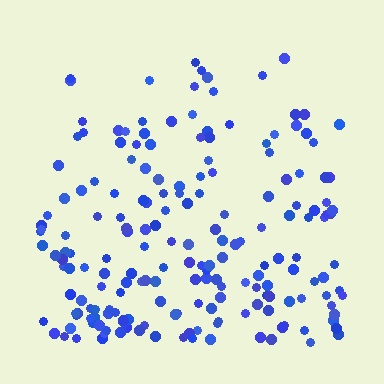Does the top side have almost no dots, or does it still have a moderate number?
Still a moderate number, just noticeably fewer than the bottom.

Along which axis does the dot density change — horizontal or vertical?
Vertical.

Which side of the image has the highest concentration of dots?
The bottom.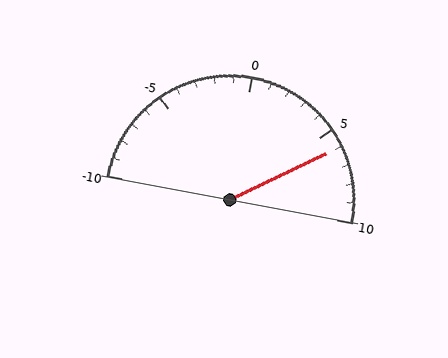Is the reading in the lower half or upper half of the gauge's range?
The reading is in the upper half of the range (-10 to 10).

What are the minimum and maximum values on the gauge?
The gauge ranges from -10 to 10.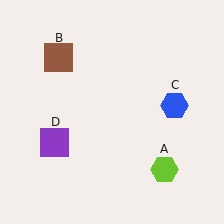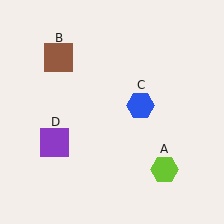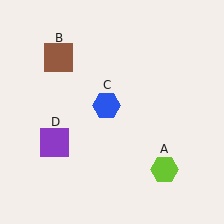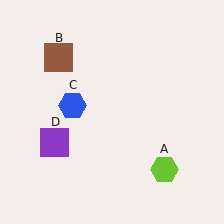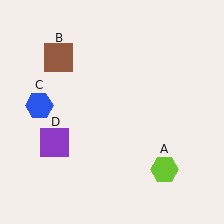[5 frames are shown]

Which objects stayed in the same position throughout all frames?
Lime hexagon (object A) and brown square (object B) and purple square (object D) remained stationary.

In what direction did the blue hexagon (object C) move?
The blue hexagon (object C) moved left.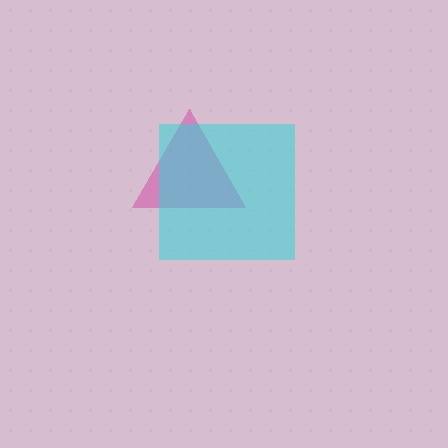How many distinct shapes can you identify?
There are 2 distinct shapes: a magenta triangle, a cyan square.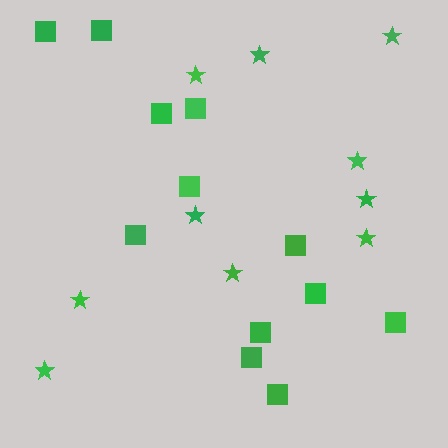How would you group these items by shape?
There are 2 groups: one group of squares (12) and one group of stars (10).